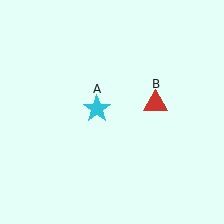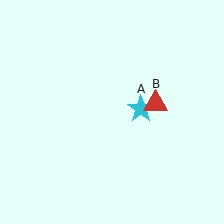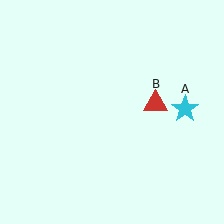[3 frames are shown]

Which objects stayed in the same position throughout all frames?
Red triangle (object B) remained stationary.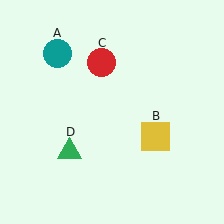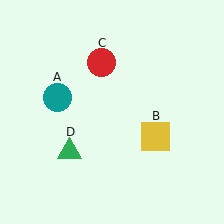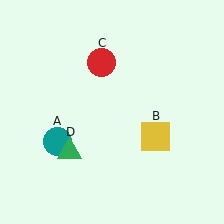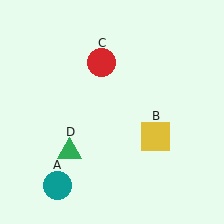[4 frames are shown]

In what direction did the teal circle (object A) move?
The teal circle (object A) moved down.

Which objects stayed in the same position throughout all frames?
Yellow square (object B) and red circle (object C) and green triangle (object D) remained stationary.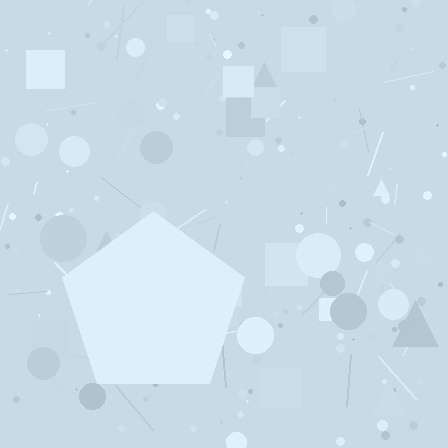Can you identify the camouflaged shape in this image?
The camouflaged shape is a pentagon.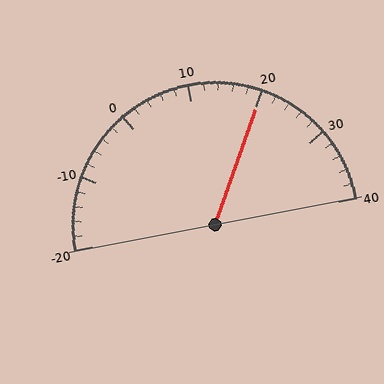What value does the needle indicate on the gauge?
The needle indicates approximately 20.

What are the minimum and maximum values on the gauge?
The gauge ranges from -20 to 40.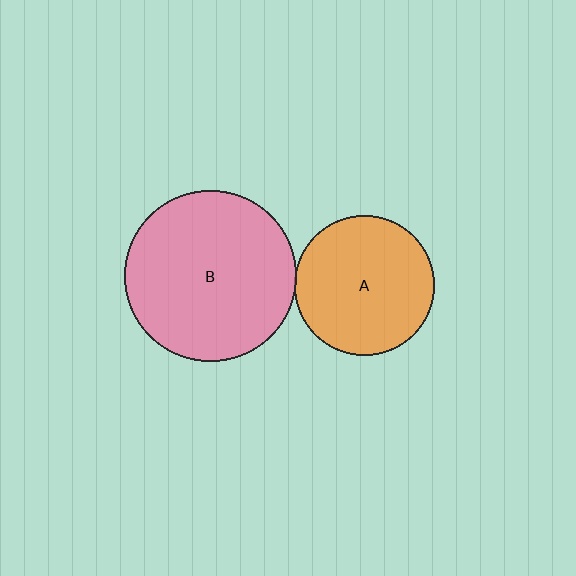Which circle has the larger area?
Circle B (pink).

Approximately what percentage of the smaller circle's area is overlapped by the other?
Approximately 5%.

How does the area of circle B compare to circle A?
Approximately 1.5 times.